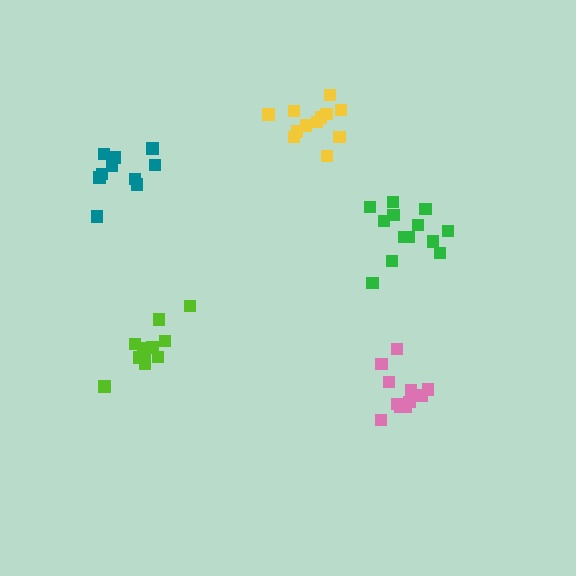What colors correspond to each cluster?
The clusters are colored: yellow, pink, lime, green, teal.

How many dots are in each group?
Group 1: 12 dots, Group 2: 11 dots, Group 3: 11 dots, Group 4: 13 dots, Group 5: 10 dots (57 total).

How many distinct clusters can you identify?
There are 5 distinct clusters.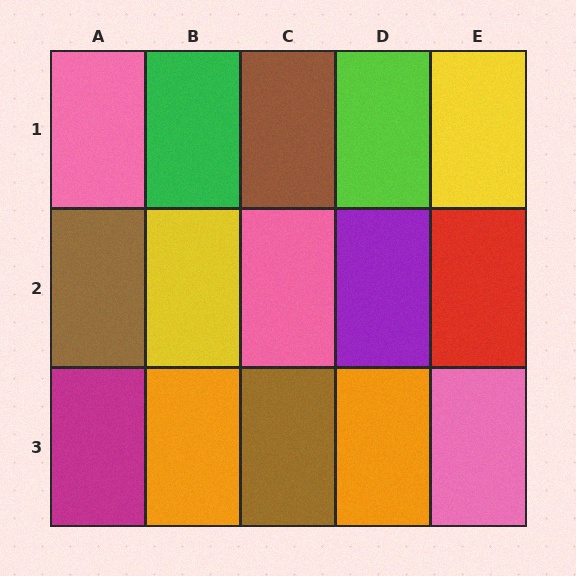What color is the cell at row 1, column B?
Green.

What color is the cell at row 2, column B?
Yellow.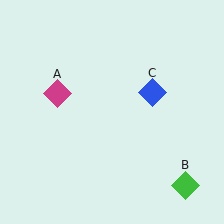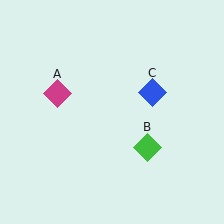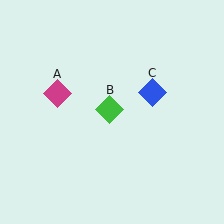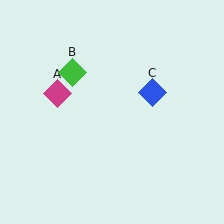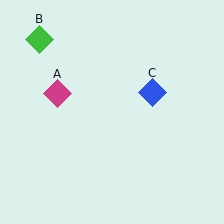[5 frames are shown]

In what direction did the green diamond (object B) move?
The green diamond (object B) moved up and to the left.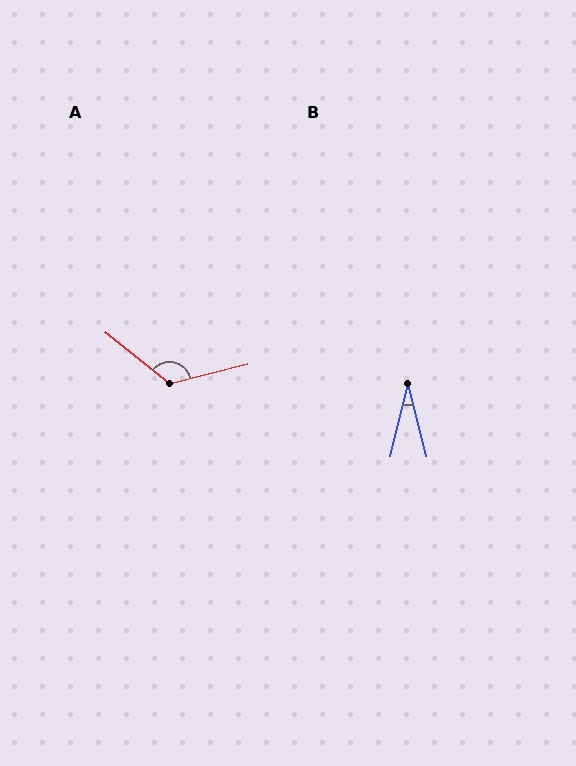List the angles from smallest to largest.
B (27°), A (127°).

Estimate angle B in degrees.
Approximately 27 degrees.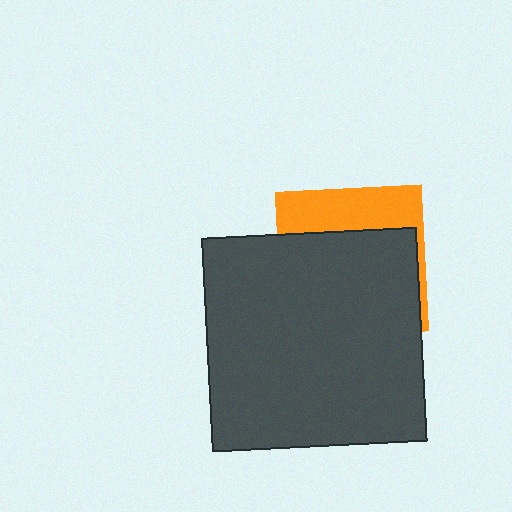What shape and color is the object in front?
The object in front is a dark gray square.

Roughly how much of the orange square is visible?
A small part of it is visible (roughly 33%).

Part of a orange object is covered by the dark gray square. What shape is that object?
It is a square.